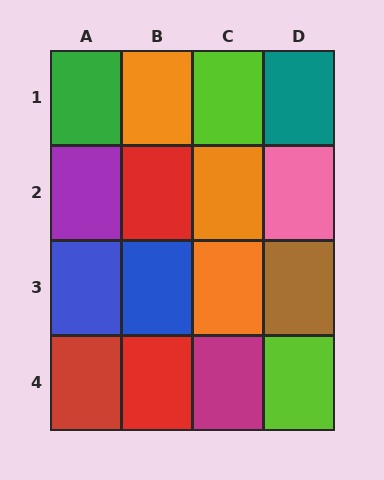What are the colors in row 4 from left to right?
Red, red, magenta, lime.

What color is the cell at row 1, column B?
Orange.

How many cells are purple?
1 cell is purple.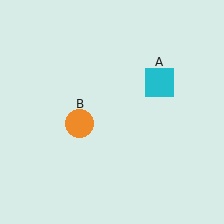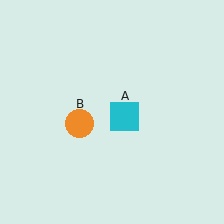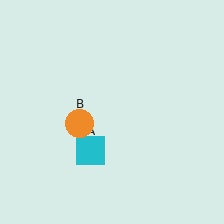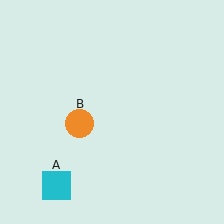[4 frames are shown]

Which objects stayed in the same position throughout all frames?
Orange circle (object B) remained stationary.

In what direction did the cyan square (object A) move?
The cyan square (object A) moved down and to the left.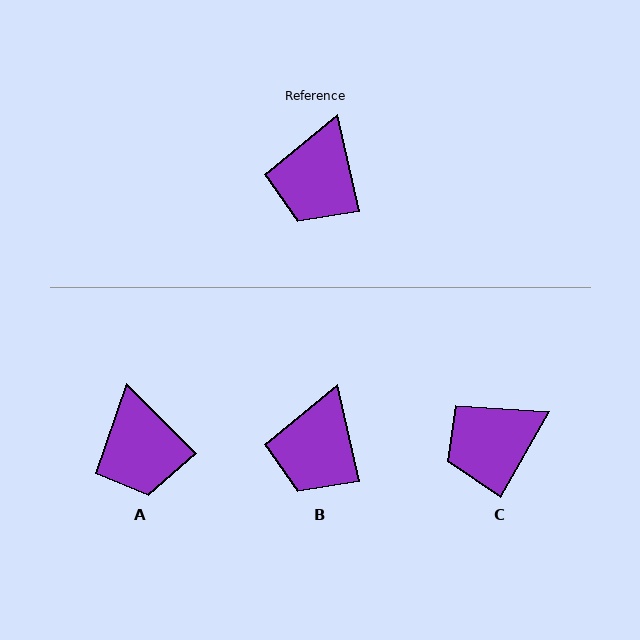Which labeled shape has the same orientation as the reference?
B.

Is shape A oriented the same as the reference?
No, it is off by about 32 degrees.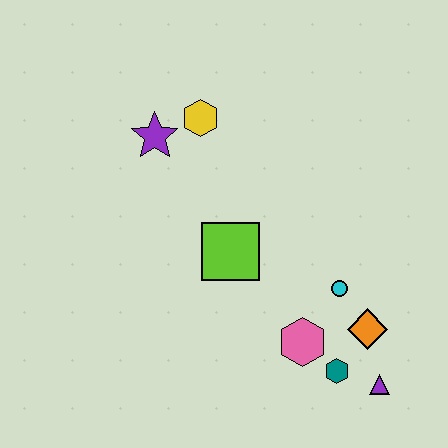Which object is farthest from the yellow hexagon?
The purple triangle is farthest from the yellow hexagon.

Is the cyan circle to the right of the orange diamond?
No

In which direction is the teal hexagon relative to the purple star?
The teal hexagon is below the purple star.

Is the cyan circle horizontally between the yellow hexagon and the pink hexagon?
No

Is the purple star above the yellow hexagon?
No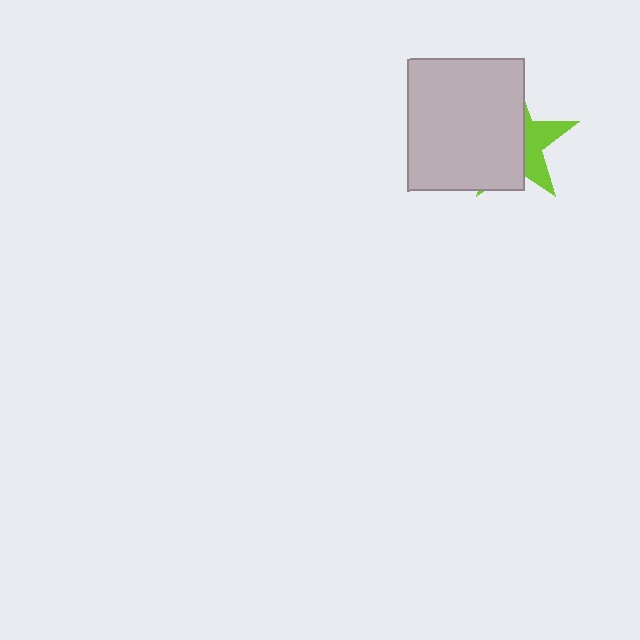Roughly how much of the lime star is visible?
A small part of it is visible (roughly 37%).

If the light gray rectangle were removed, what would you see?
You would see the complete lime star.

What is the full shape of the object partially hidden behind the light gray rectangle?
The partially hidden object is a lime star.